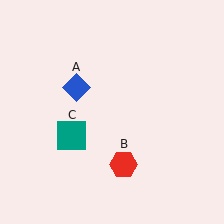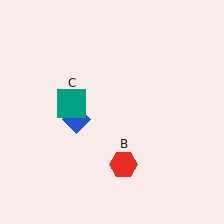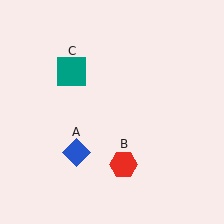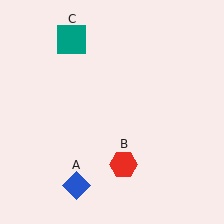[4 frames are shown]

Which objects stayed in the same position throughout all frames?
Red hexagon (object B) remained stationary.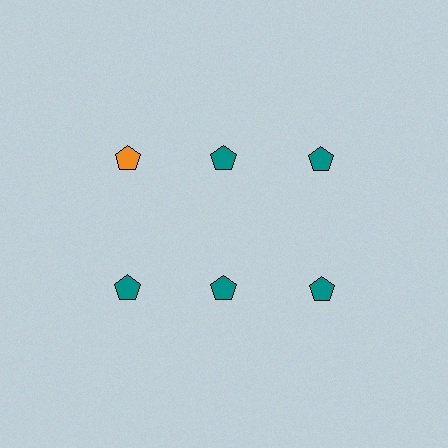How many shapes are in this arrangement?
There are 6 shapes arranged in a grid pattern.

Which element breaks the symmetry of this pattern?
The orange pentagon in the top row, leftmost column breaks the symmetry. All other shapes are teal pentagons.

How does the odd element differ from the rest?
It has a different color: orange instead of teal.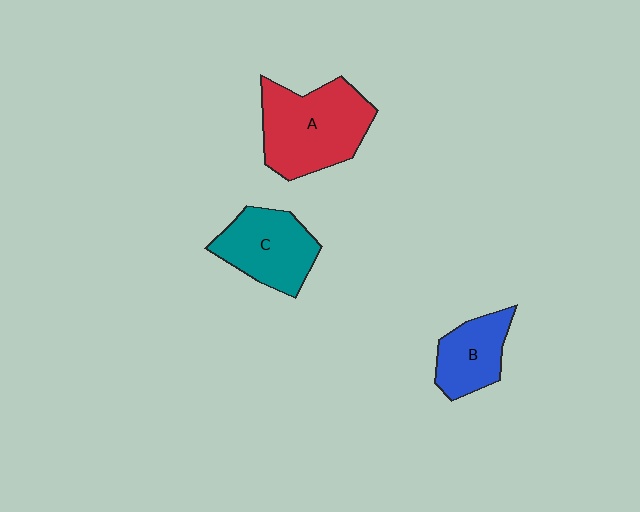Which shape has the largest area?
Shape A (red).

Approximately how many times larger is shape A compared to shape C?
Approximately 1.4 times.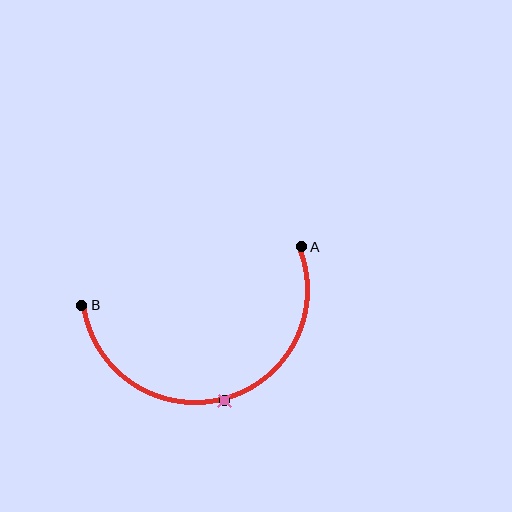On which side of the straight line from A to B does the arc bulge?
The arc bulges below the straight line connecting A and B.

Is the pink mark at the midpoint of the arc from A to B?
Yes. The pink mark lies on the arc at equal arc-length from both A and B — it is the arc midpoint.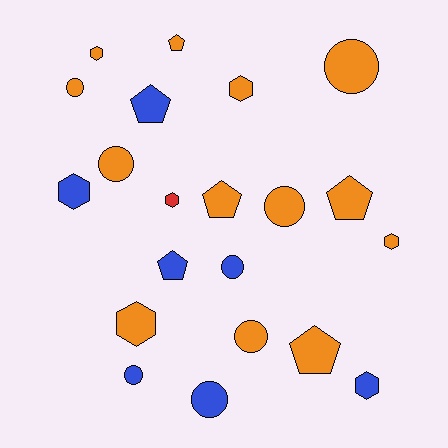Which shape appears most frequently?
Circle, with 8 objects.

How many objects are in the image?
There are 21 objects.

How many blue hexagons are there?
There are 2 blue hexagons.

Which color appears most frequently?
Orange, with 13 objects.